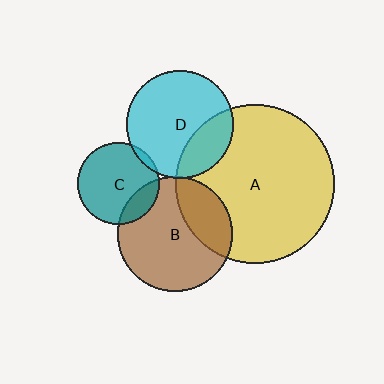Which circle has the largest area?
Circle A (yellow).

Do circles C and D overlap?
Yes.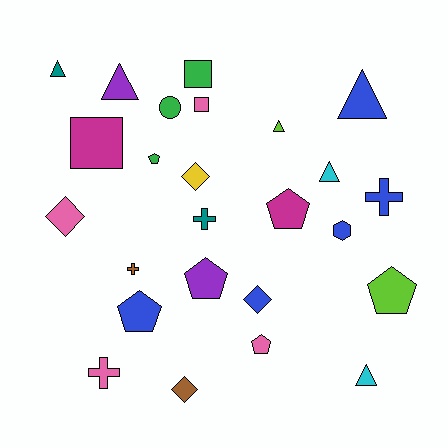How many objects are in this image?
There are 25 objects.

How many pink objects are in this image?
There are 4 pink objects.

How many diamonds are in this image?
There are 4 diamonds.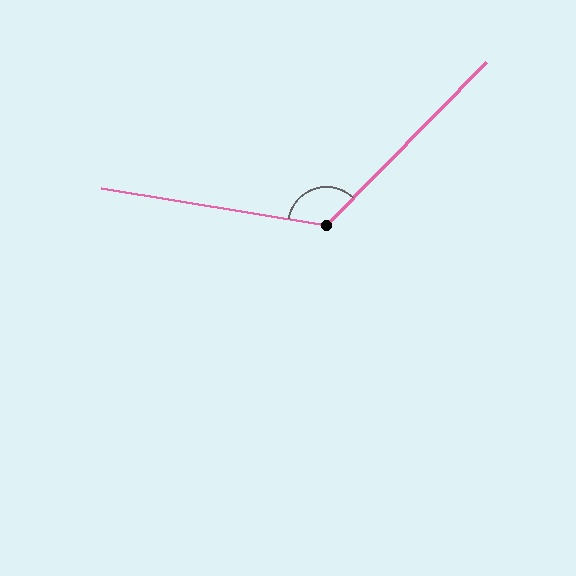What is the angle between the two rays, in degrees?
Approximately 125 degrees.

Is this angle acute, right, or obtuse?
It is obtuse.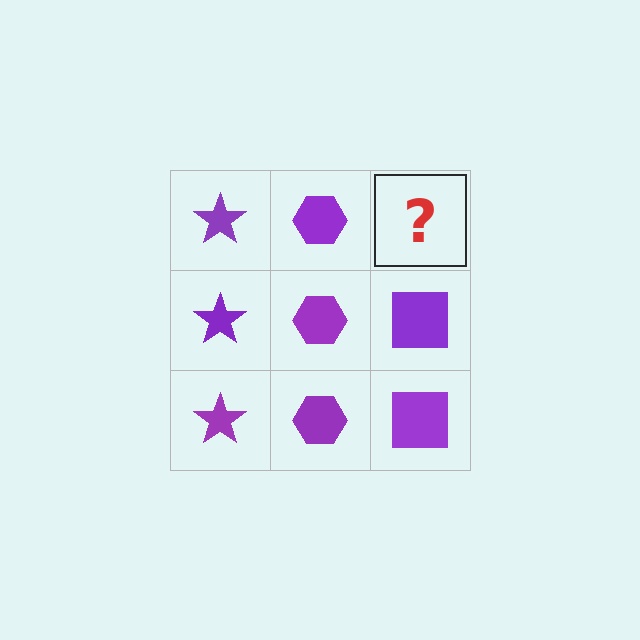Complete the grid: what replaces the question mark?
The question mark should be replaced with a purple square.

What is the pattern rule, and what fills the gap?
The rule is that each column has a consistent shape. The gap should be filled with a purple square.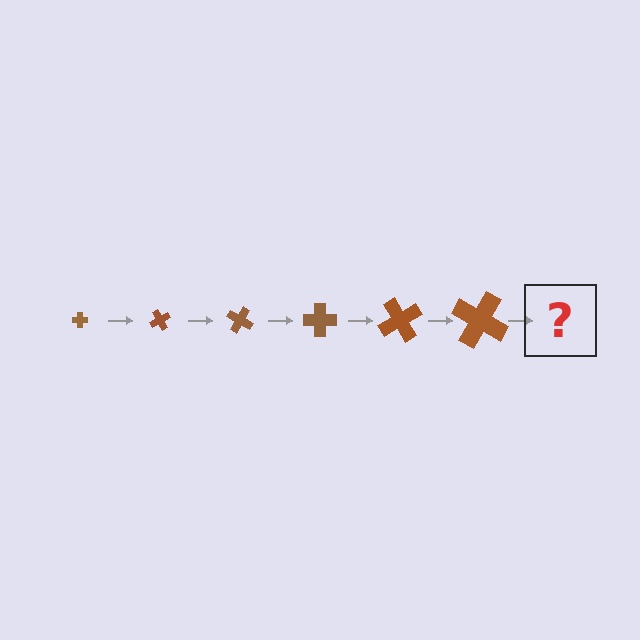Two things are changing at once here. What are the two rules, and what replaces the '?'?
The two rules are that the cross grows larger each step and it rotates 60 degrees each step. The '?' should be a cross, larger than the previous one and rotated 360 degrees from the start.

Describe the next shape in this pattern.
It should be a cross, larger than the previous one and rotated 360 degrees from the start.